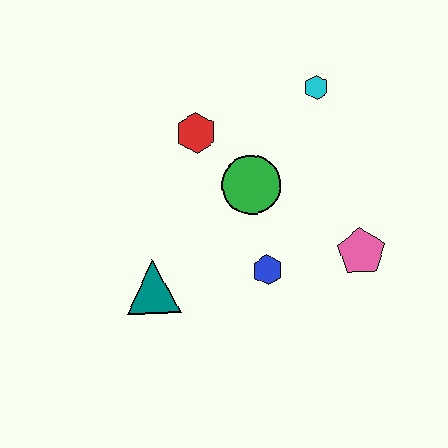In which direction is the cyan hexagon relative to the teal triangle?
The cyan hexagon is above the teal triangle.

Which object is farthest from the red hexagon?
The pink pentagon is farthest from the red hexagon.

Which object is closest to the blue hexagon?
The green circle is closest to the blue hexagon.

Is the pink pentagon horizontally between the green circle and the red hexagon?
No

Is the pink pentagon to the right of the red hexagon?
Yes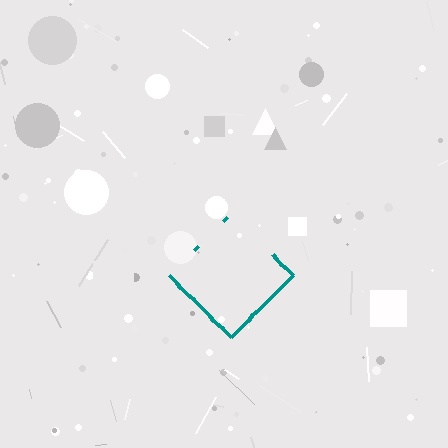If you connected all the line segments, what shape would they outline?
They would outline a diamond.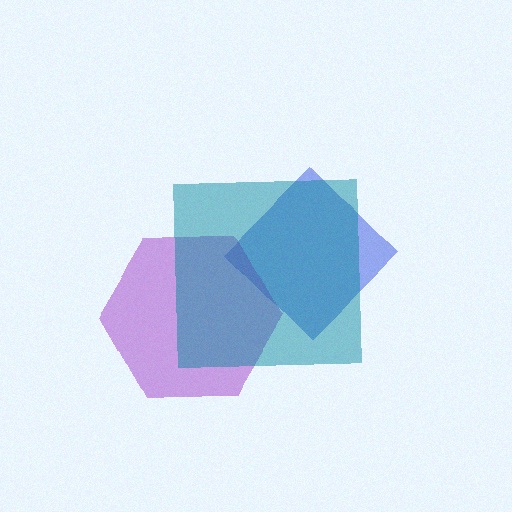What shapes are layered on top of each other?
The layered shapes are: a blue diamond, a purple hexagon, a teal square.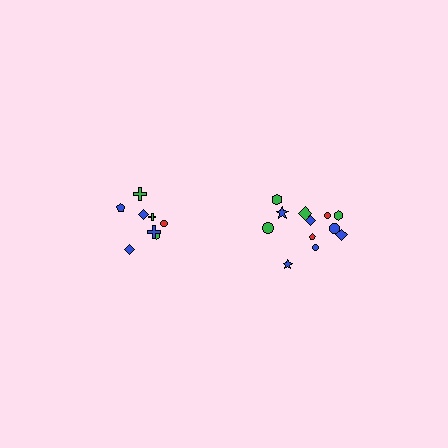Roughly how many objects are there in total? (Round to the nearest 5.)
Roughly 20 objects in total.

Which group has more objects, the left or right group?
The right group.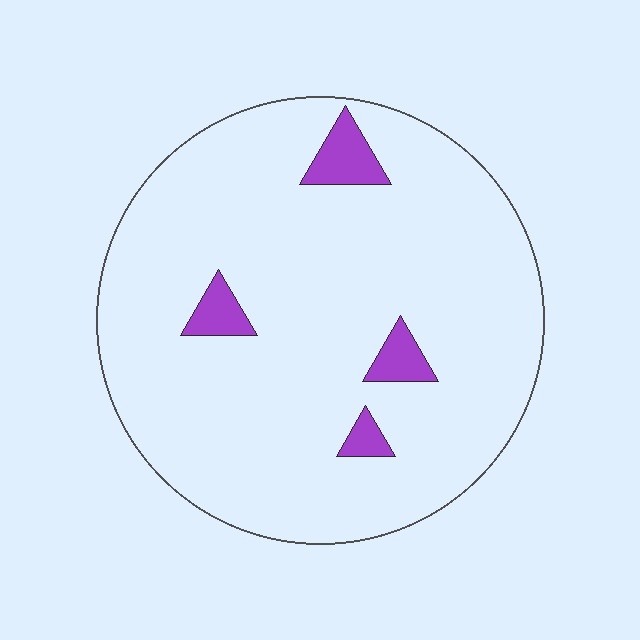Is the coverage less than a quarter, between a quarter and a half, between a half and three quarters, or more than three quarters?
Less than a quarter.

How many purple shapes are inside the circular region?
4.